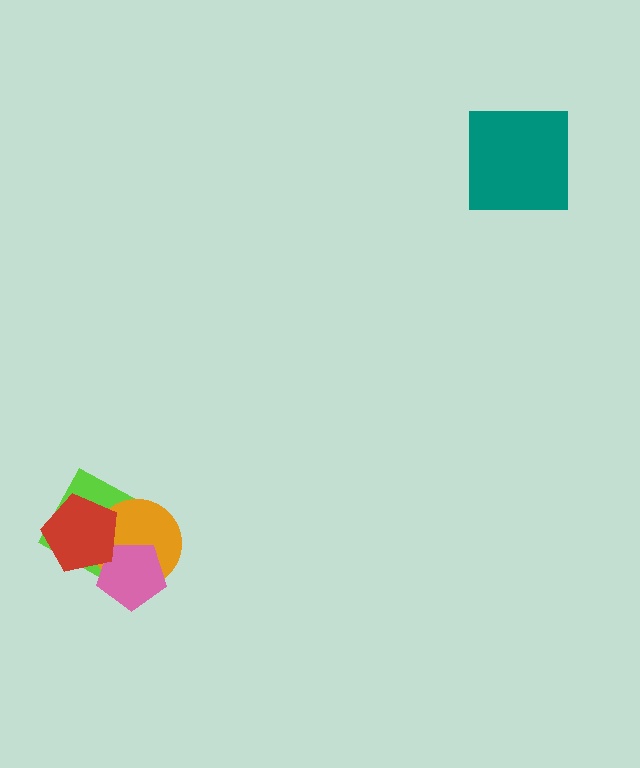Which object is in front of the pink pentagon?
The red pentagon is in front of the pink pentagon.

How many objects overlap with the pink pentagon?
3 objects overlap with the pink pentagon.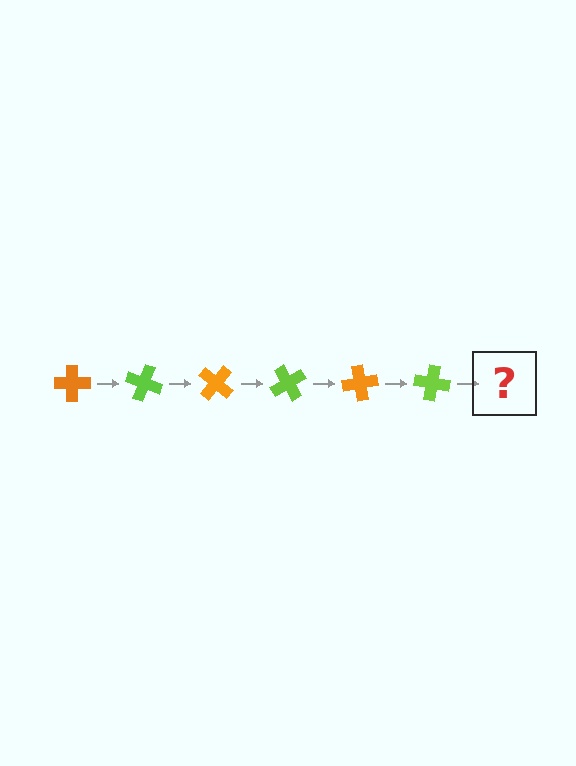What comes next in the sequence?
The next element should be an orange cross, rotated 120 degrees from the start.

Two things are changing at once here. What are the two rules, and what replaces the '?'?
The two rules are that it rotates 20 degrees each step and the color cycles through orange and lime. The '?' should be an orange cross, rotated 120 degrees from the start.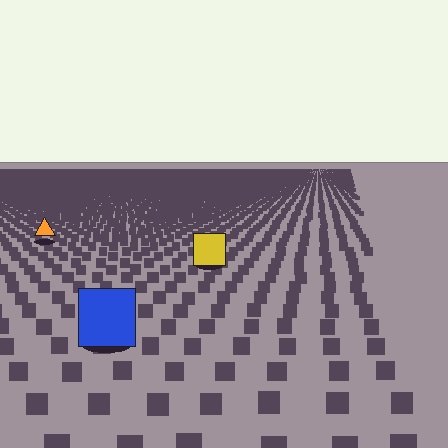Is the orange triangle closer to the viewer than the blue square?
No. The blue square is closer — you can tell from the texture gradient: the ground texture is coarser near it.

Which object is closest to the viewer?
The blue square is closest. The texture marks near it are larger and more spread out.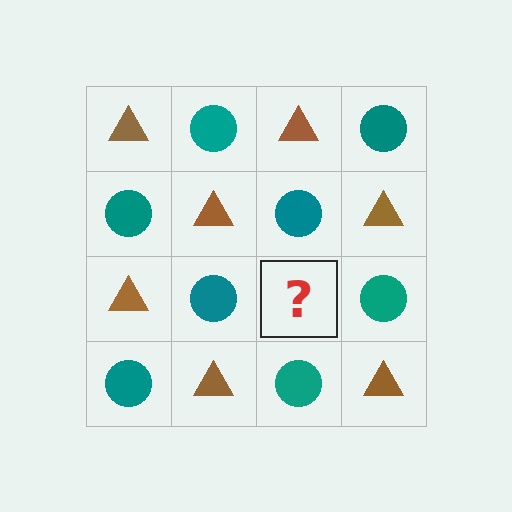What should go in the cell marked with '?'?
The missing cell should contain a brown triangle.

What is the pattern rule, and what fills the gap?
The rule is that it alternates brown triangle and teal circle in a checkerboard pattern. The gap should be filled with a brown triangle.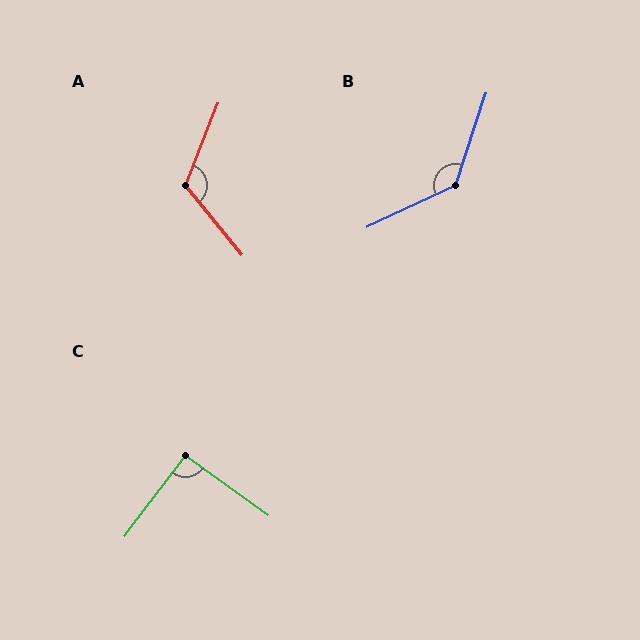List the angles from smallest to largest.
C (91°), A (119°), B (134°).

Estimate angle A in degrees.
Approximately 119 degrees.